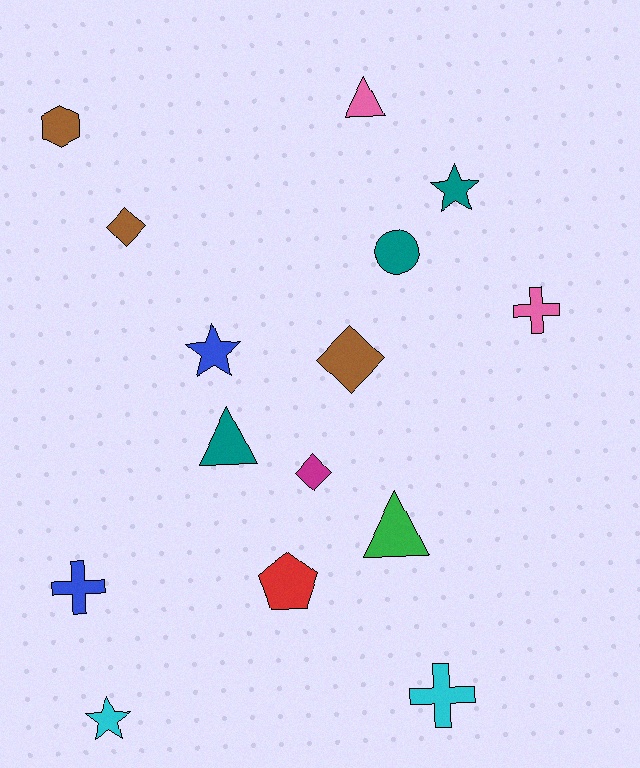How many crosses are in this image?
There are 3 crosses.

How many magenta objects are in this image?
There is 1 magenta object.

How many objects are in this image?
There are 15 objects.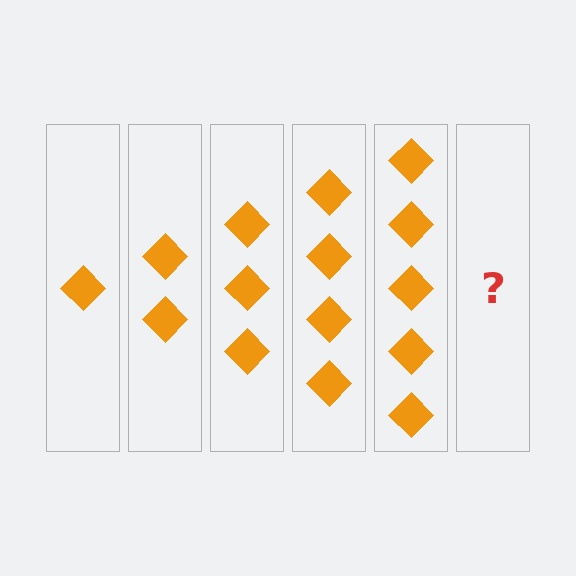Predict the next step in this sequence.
The next step is 6 diamonds.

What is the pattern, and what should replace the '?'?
The pattern is that each step adds one more diamond. The '?' should be 6 diamonds.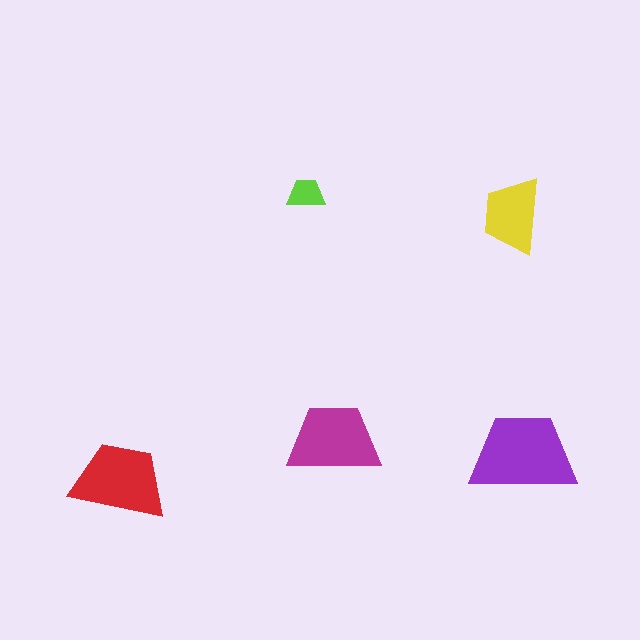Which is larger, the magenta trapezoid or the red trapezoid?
The red one.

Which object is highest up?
The lime trapezoid is topmost.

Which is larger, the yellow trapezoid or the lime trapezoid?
The yellow one.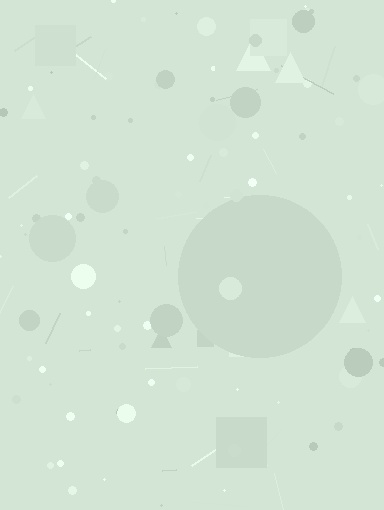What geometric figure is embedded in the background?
A circle is embedded in the background.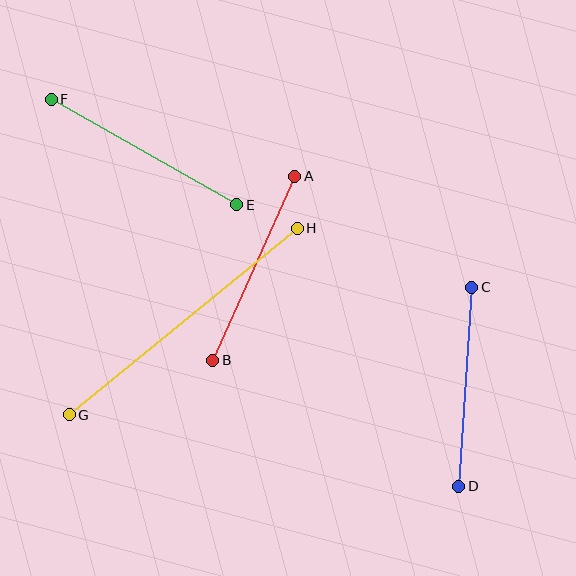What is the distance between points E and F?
The distance is approximately 214 pixels.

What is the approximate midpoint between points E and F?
The midpoint is at approximately (144, 152) pixels.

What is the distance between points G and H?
The distance is approximately 294 pixels.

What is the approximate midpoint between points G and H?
The midpoint is at approximately (183, 321) pixels.